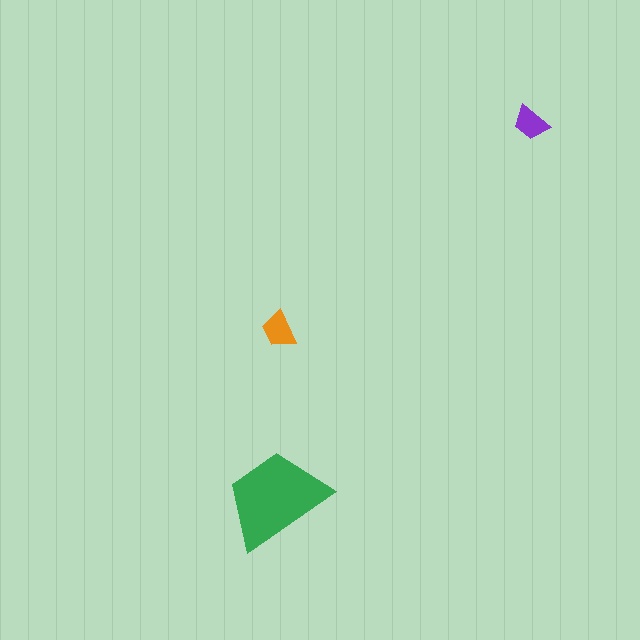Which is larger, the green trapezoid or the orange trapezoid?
The green one.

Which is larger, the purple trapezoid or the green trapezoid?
The green one.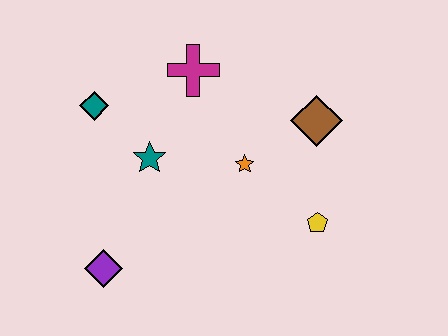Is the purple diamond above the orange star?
No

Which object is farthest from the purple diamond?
The brown diamond is farthest from the purple diamond.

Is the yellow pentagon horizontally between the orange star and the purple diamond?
No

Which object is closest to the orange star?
The brown diamond is closest to the orange star.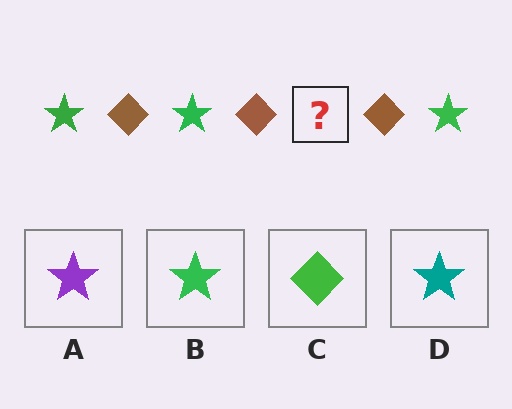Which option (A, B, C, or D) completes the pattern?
B.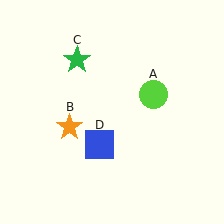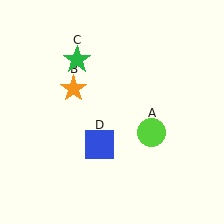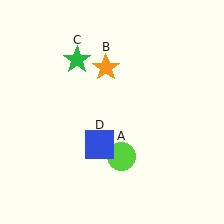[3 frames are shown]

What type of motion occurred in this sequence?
The lime circle (object A), orange star (object B) rotated clockwise around the center of the scene.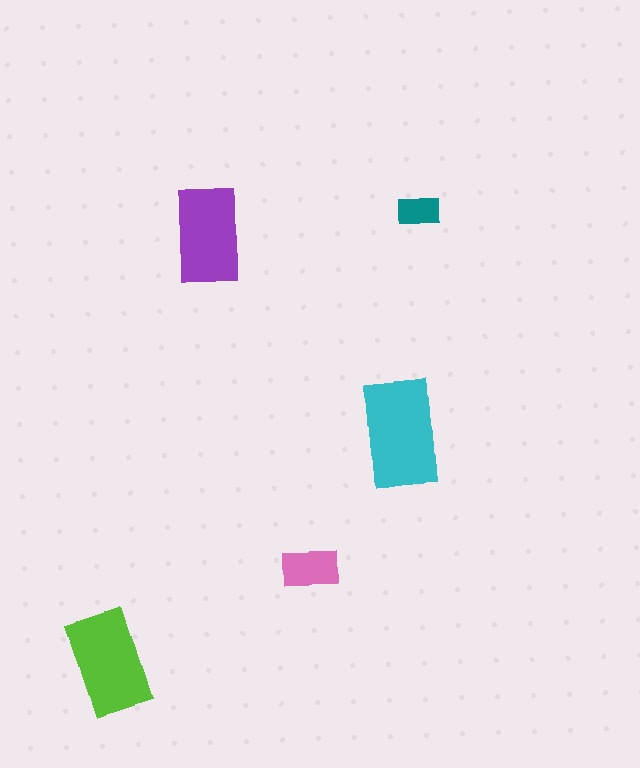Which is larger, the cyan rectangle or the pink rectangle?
The cyan one.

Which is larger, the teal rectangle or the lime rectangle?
The lime one.